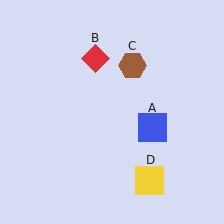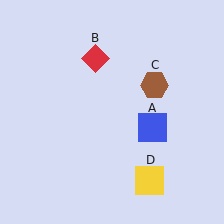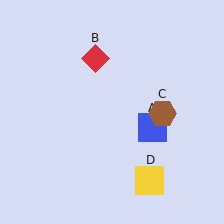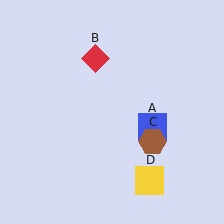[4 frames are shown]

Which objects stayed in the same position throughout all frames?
Blue square (object A) and red diamond (object B) and yellow square (object D) remained stationary.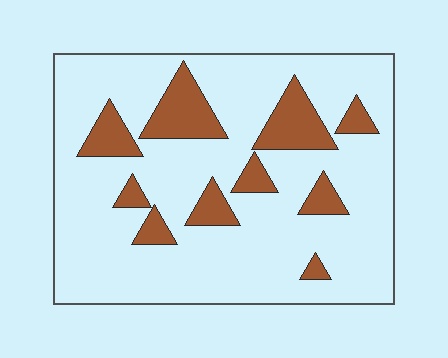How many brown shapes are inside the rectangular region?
10.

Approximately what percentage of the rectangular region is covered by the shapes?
Approximately 20%.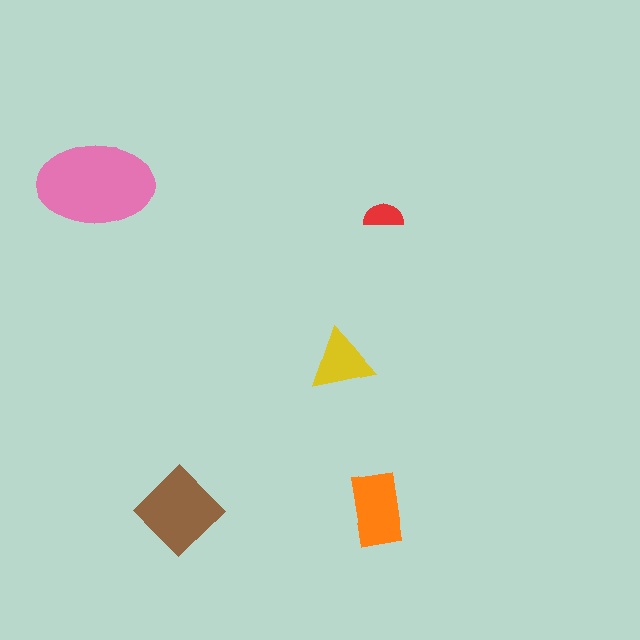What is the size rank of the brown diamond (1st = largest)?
2nd.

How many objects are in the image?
There are 5 objects in the image.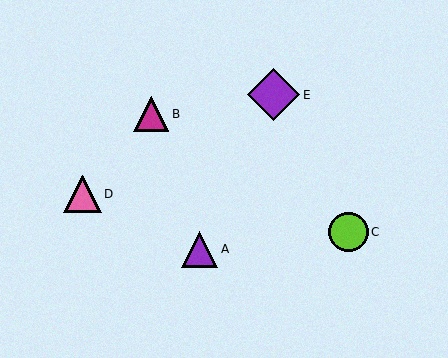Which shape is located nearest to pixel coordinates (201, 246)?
The purple triangle (labeled A) at (200, 249) is nearest to that location.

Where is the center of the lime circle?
The center of the lime circle is at (349, 232).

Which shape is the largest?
The purple diamond (labeled E) is the largest.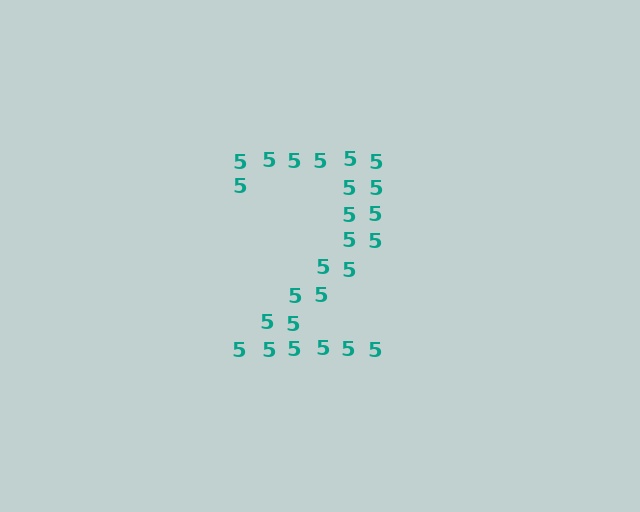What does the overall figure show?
The overall figure shows the digit 2.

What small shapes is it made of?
It is made of small digit 5's.